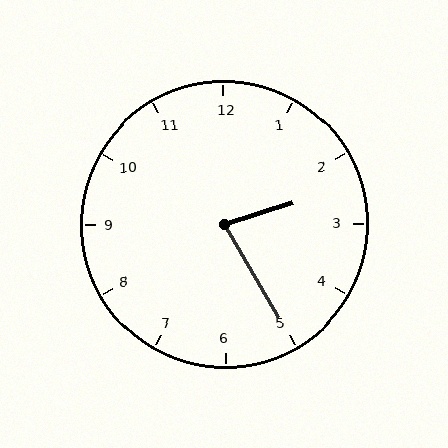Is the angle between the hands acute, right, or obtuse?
It is acute.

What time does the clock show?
2:25.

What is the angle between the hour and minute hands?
Approximately 78 degrees.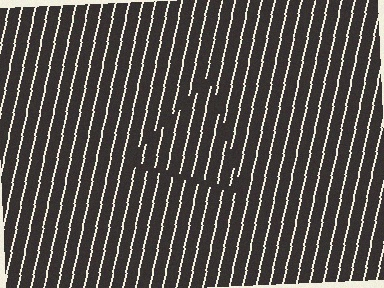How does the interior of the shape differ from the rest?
The interior of the shape contains the same grating, shifted by half a period — the contour is defined by the phase discontinuity where line-ends from the inner and outer gratings abut.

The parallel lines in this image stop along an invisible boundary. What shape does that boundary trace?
An illusory triangle. The interior of the shape contains the same grating, shifted by half a period — the contour is defined by the phase discontinuity where line-ends from the inner and outer gratings abut.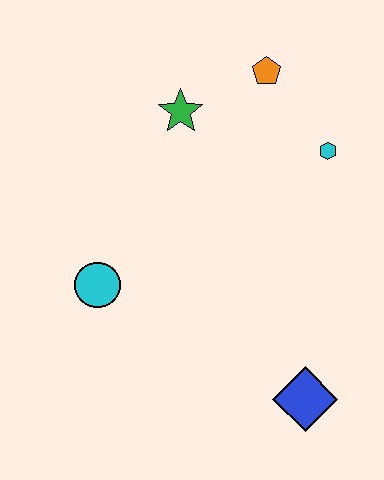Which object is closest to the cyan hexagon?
The orange pentagon is closest to the cyan hexagon.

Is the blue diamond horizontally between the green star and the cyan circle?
No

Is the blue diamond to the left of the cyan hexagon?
Yes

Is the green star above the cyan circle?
Yes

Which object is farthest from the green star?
The blue diamond is farthest from the green star.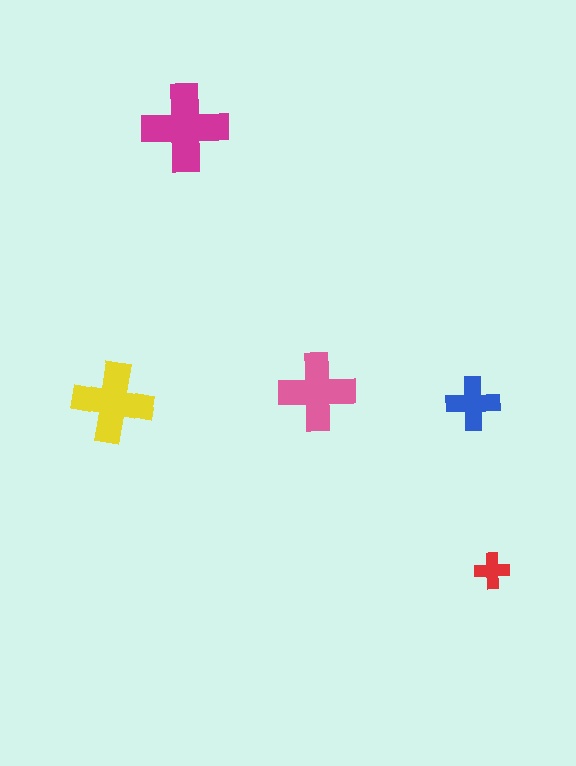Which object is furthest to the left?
The yellow cross is leftmost.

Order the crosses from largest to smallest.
the magenta one, the yellow one, the pink one, the blue one, the red one.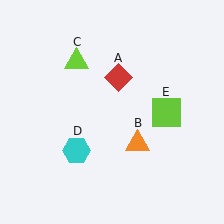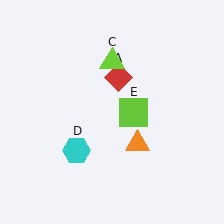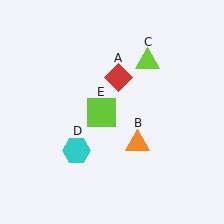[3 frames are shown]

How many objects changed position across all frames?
2 objects changed position: lime triangle (object C), lime square (object E).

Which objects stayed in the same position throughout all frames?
Red diamond (object A) and orange triangle (object B) and cyan hexagon (object D) remained stationary.